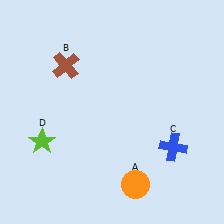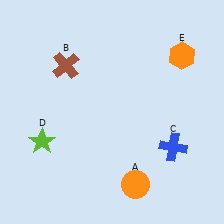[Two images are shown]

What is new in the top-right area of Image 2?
An orange hexagon (E) was added in the top-right area of Image 2.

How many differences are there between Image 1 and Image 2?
There is 1 difference between the two images.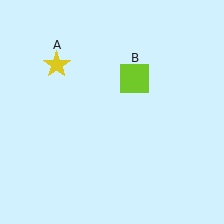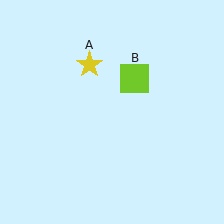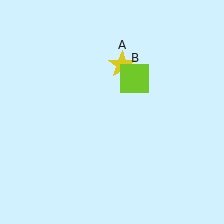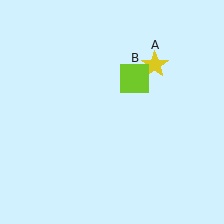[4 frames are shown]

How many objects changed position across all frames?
1 object changed position: yellow star (object A).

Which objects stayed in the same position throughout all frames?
Lime square (object B) remained stationary.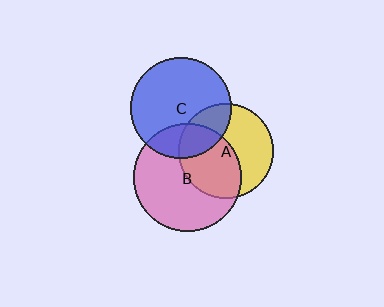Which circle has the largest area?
Circle B (pink).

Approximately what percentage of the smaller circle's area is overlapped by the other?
Approximately 30%.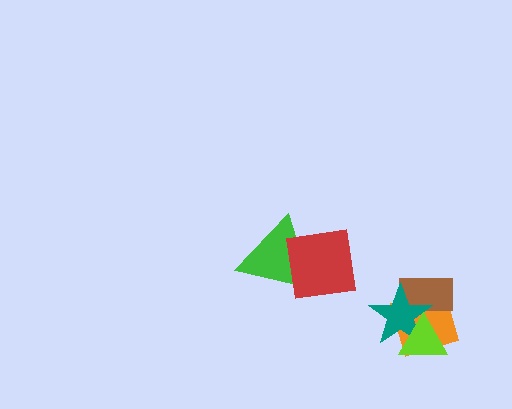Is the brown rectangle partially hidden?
Yes, it is partially covered by another shape.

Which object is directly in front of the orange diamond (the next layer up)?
The brown rectangle is directly in front of the orange diamond.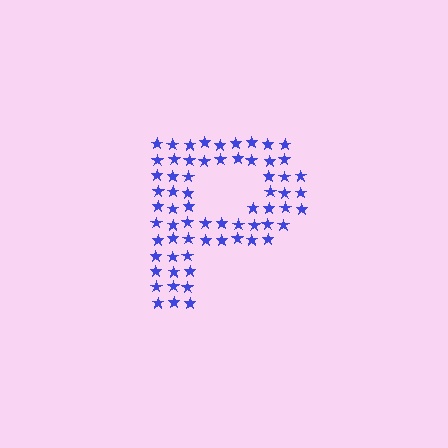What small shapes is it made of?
It is made of small stars.